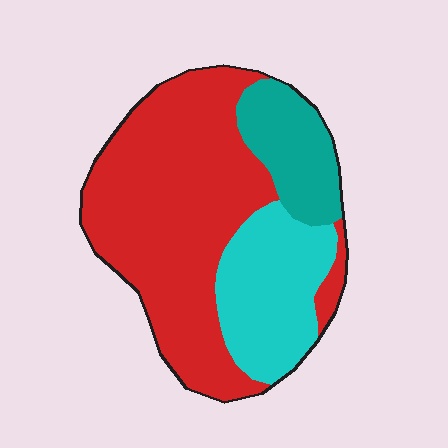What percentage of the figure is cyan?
Cyan takes up about one quarter (1/4) of the figure.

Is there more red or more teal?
Red.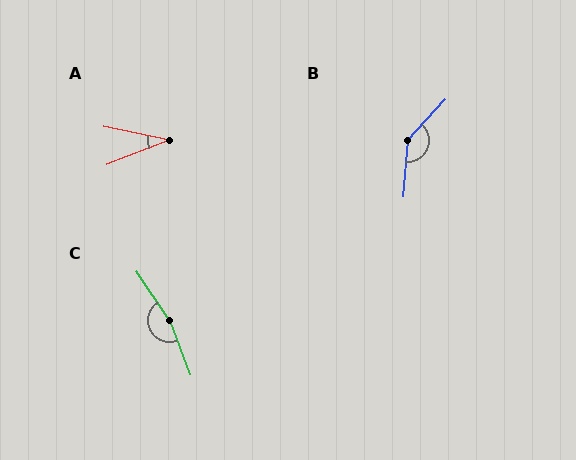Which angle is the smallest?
A, at approximately 33 degrees.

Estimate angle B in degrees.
Approximately 141 degrees.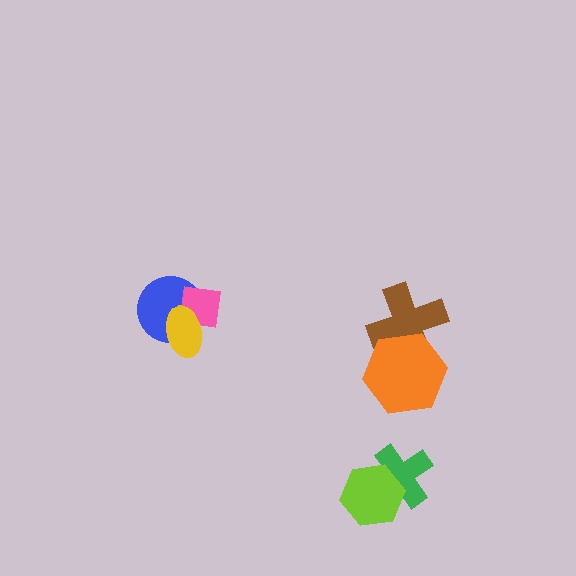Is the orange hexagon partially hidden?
No, no other shape covers it.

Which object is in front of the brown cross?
The orange hexagon is in front of the brown cross.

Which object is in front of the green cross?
The lime hexagon is in front of the green cross.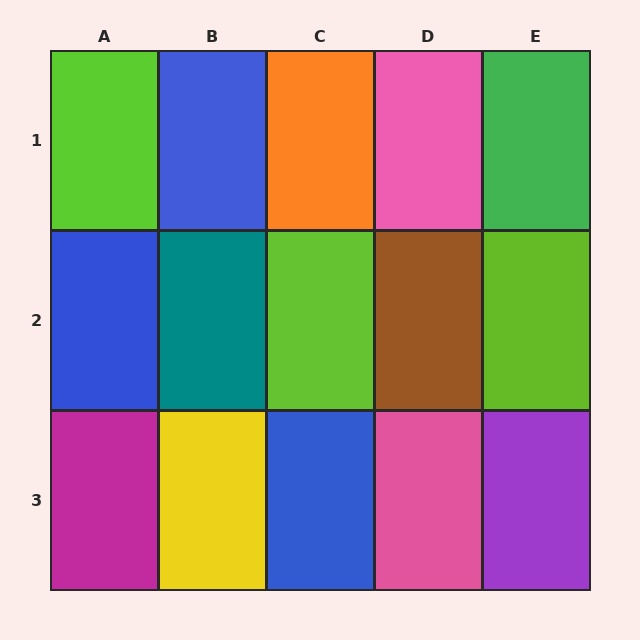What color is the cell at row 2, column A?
Blue.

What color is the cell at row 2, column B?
Teal.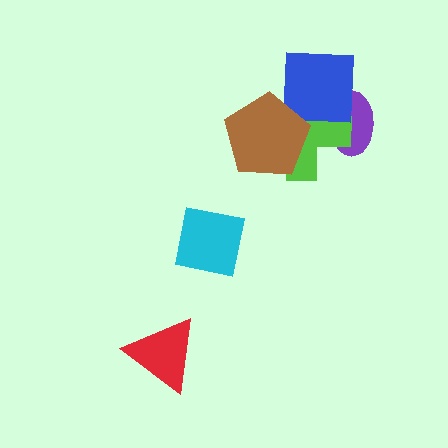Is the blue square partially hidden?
Yes, it is partially covered by another shape.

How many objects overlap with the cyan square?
0 objects overlap with the cyan square.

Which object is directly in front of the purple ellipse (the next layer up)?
The lime cross is directly in front of the purple ellipse.